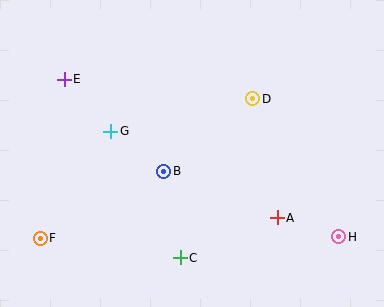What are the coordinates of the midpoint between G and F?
The midpoint between G and F is at (75, 185).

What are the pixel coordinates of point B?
Point B is at (164, 171).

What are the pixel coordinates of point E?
Point E is at (64, 79).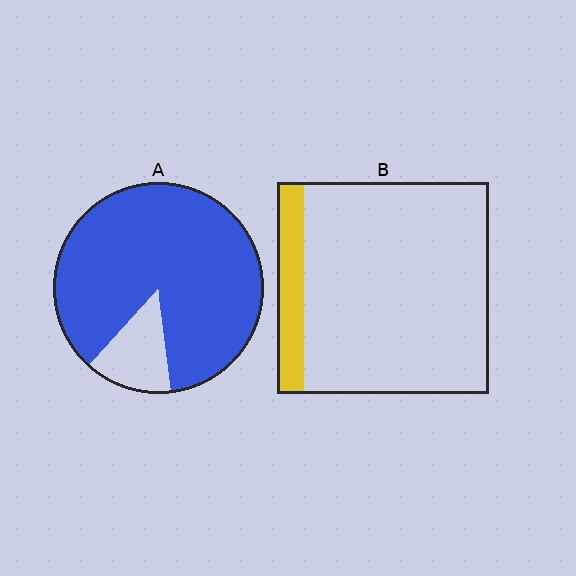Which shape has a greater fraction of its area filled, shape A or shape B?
Shape A.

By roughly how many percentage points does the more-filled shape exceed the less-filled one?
By roughly 75 percentage points (A over B).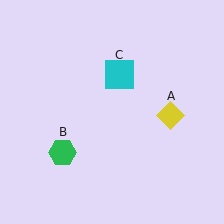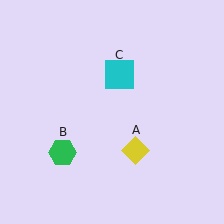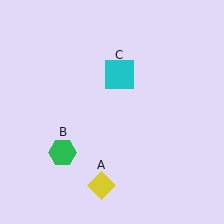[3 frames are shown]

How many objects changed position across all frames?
1 object changed position: yellow diamond (object A).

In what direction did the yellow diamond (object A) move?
The yellow diamond (object A) moved down and to the left.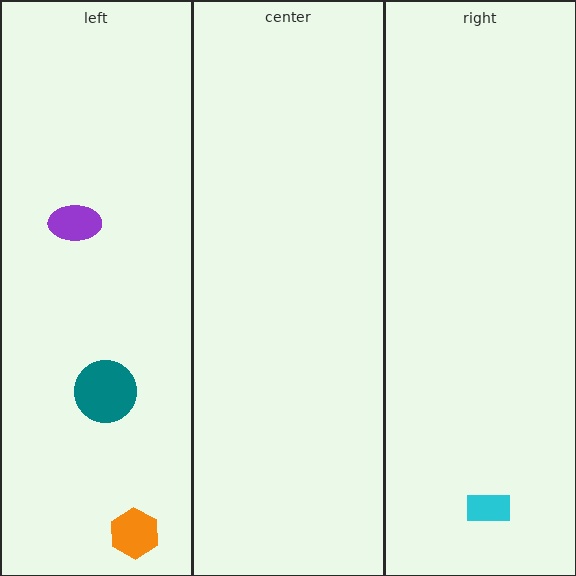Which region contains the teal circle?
The left region.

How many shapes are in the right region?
1.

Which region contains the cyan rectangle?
The right region.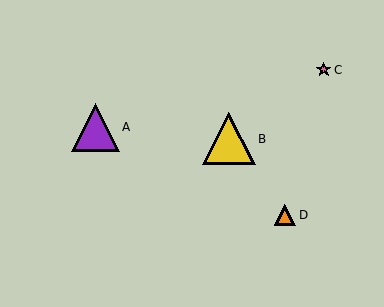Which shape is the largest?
The yellow triangle (labeled B) is the largest.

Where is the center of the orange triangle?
The center of the orange triangle is at (285, 215).